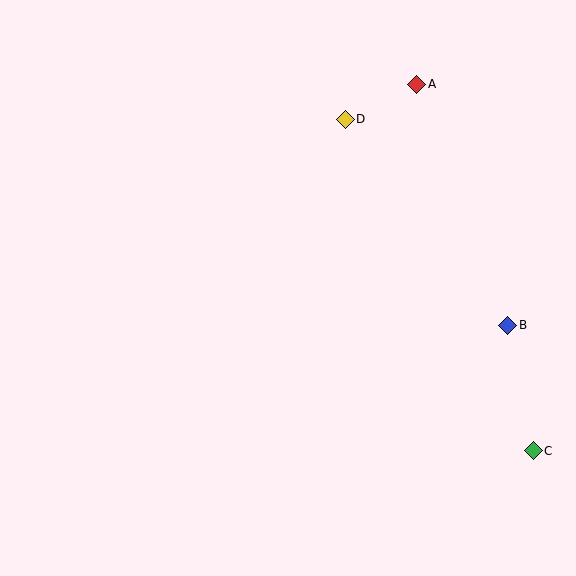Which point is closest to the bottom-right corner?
Point C is closest to the bottom-right corner.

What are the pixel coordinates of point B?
Point B is at (508, 325).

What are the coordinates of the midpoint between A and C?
The midpoint between A and C is at (475, 267).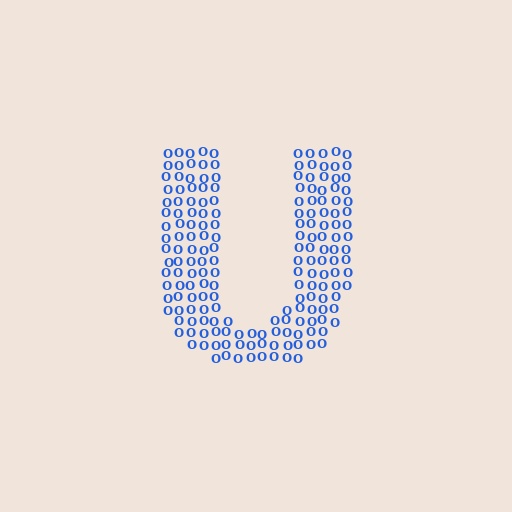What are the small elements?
The small elements are letter O's.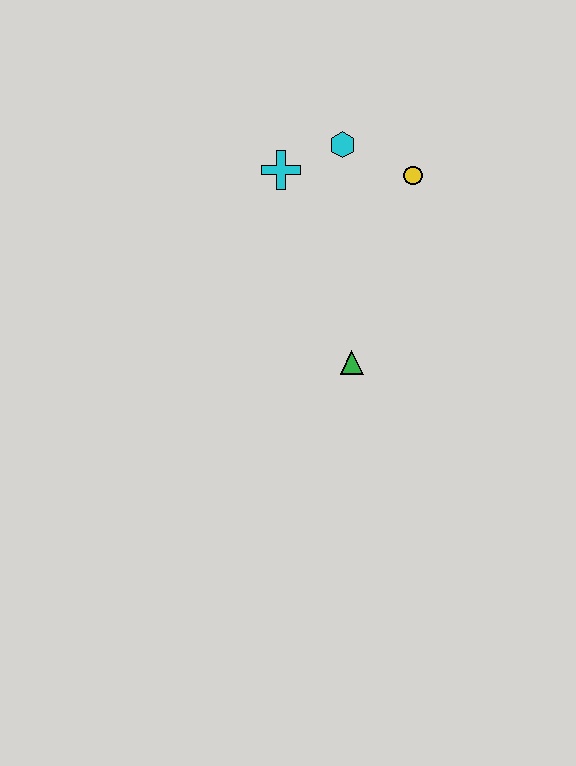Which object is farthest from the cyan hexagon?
The green triangle is farthest from the cyan hexagon.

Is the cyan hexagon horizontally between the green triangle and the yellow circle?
No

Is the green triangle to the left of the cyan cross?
No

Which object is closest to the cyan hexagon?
The cyan cross is closest to the cyan hexagon.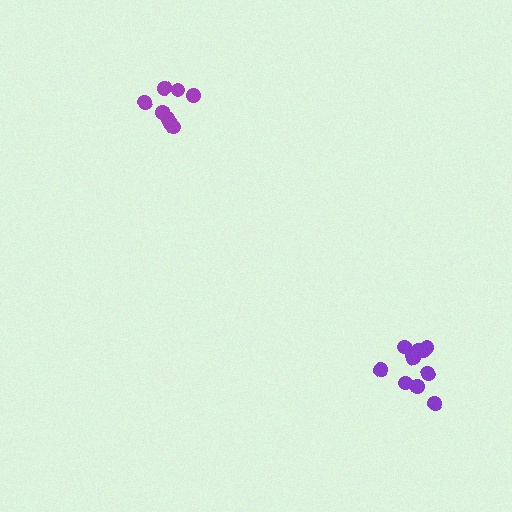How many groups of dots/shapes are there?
There are 2 groups.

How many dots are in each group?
Group 1: 11 dots, Group 2: 8 dots (19 total).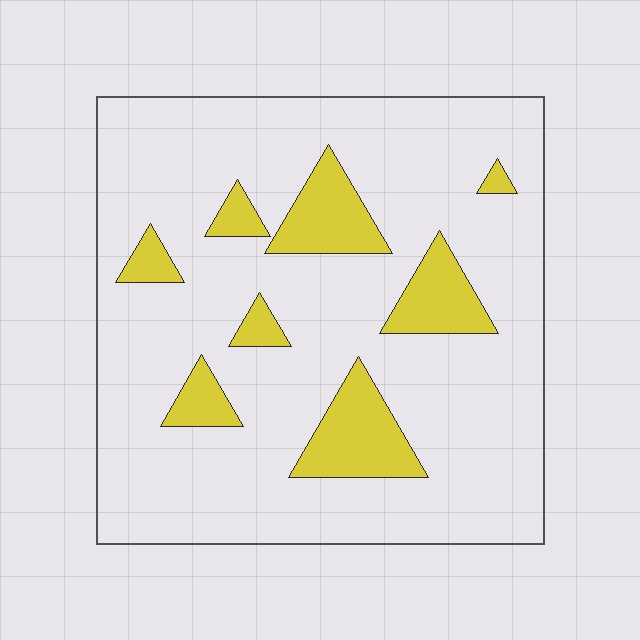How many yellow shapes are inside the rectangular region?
8.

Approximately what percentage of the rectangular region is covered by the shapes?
Approximately 15%.